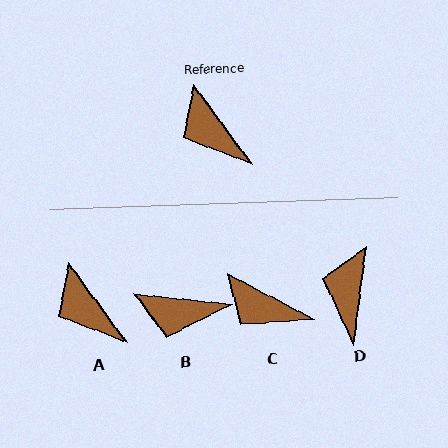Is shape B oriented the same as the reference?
No, it is off by about 48 degrees.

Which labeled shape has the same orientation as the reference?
A.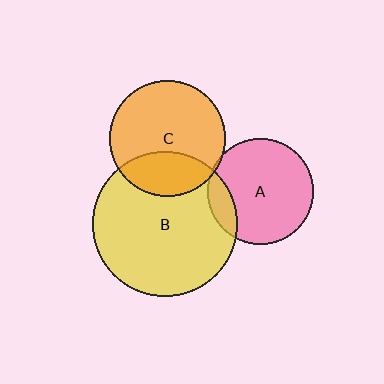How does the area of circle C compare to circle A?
Approximately 1.2 times.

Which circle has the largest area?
Circle B (yellow).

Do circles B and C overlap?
Yes.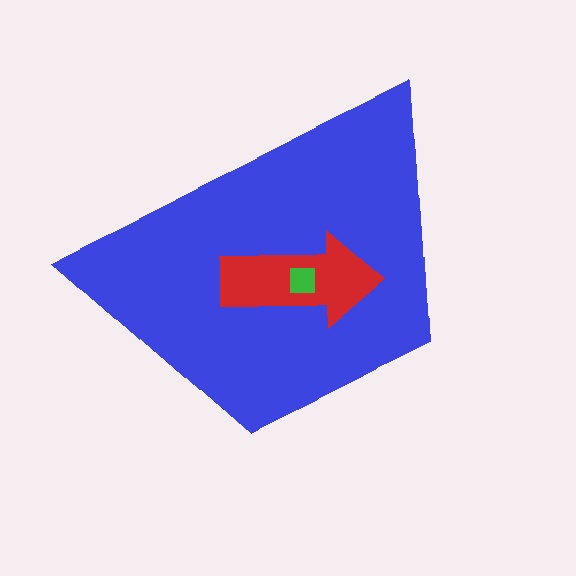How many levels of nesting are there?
3.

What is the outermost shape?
The blue trapezoid.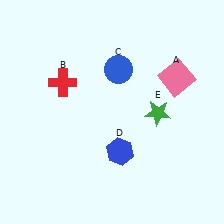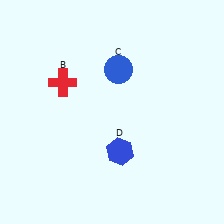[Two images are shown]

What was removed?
The green star (E), the pink square (A) were removed in Image 2.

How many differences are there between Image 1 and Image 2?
There are 2 differences between the two images.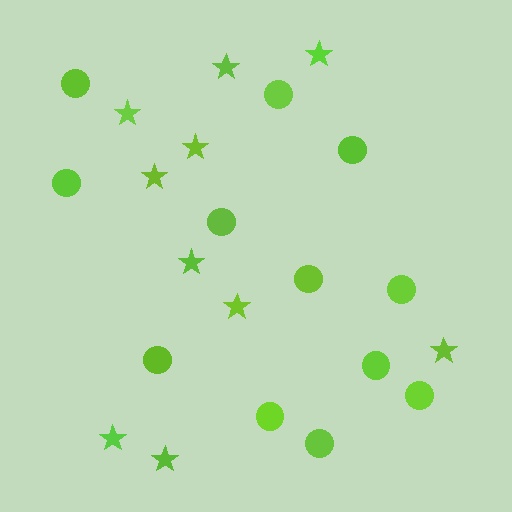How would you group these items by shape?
There are 2 groups: one group of circles (12) and one group of stars (10).